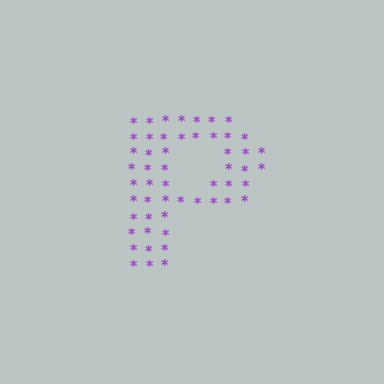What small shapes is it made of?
It is made of small asterisks.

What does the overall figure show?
The overall figure shows the letter P.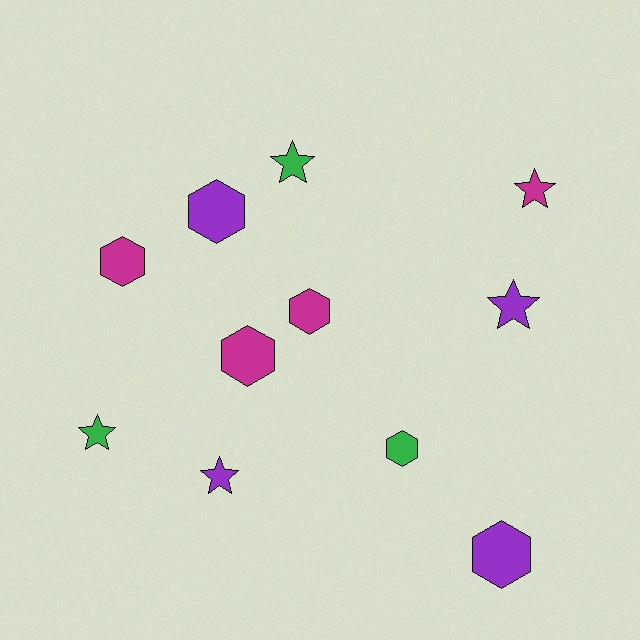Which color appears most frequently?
Purple, with 4 objects.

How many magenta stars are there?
There is 1 magenta star.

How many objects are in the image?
There are 11 objects.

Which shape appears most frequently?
Hexagon, with 6 objects.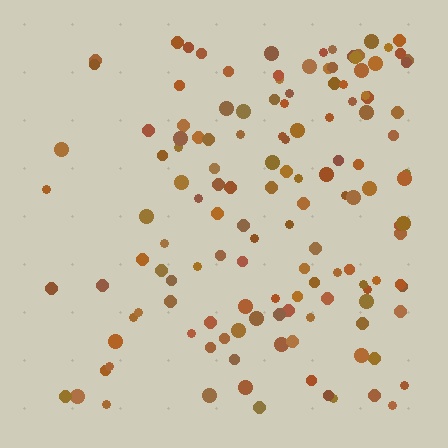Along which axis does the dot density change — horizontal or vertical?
Horizontal.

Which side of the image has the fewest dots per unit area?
The left.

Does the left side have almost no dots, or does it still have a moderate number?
Still a moderate number, just noticeably fewer than the right.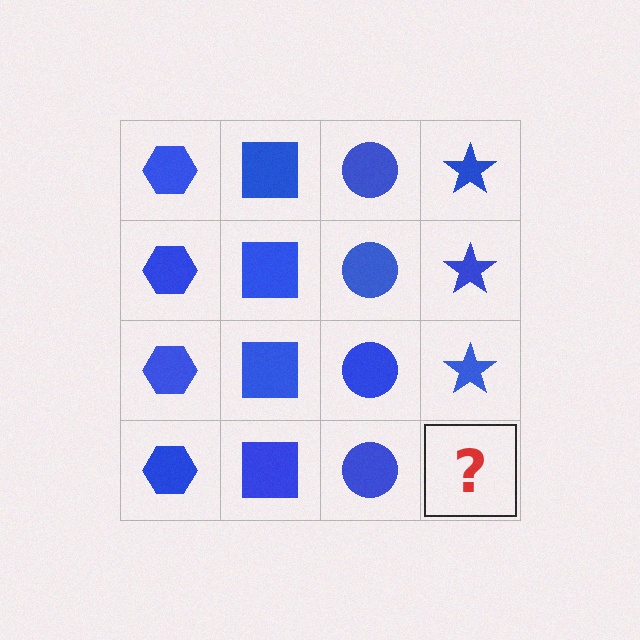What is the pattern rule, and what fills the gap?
The rule is that each column has a consistent shape. The gap should be filled with a blue star.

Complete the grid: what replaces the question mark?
The question mark should be replaced with a blue star.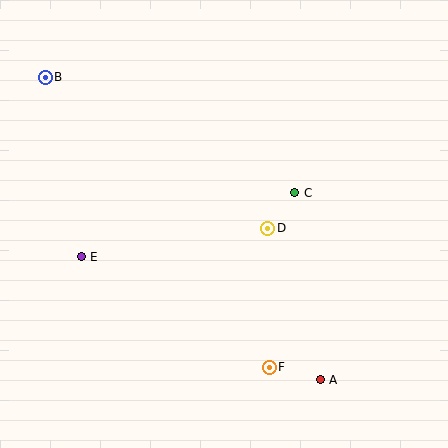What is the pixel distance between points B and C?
The distance between B and C is 275 pixels.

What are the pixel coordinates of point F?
Point F is at (269, 367).